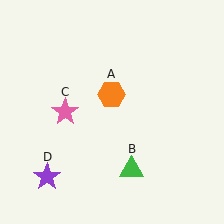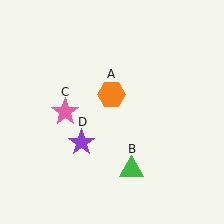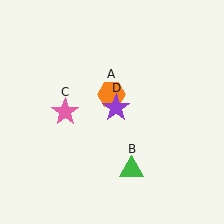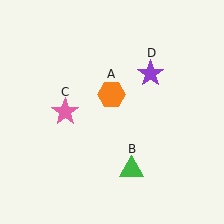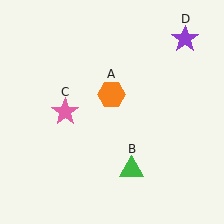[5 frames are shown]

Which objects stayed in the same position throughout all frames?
Orange hexagon (object A) and green triangle (object B) and pink star (object C) remained stationary.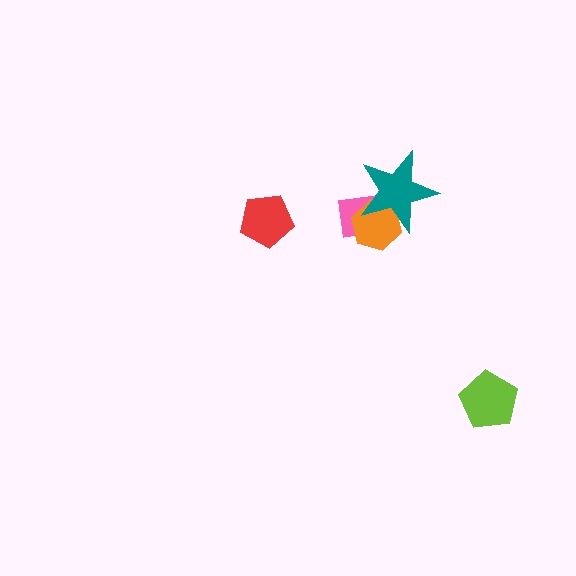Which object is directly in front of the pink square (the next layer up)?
The orange hexagon is directly in front of the pink square.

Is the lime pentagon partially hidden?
No, no other shape covers it.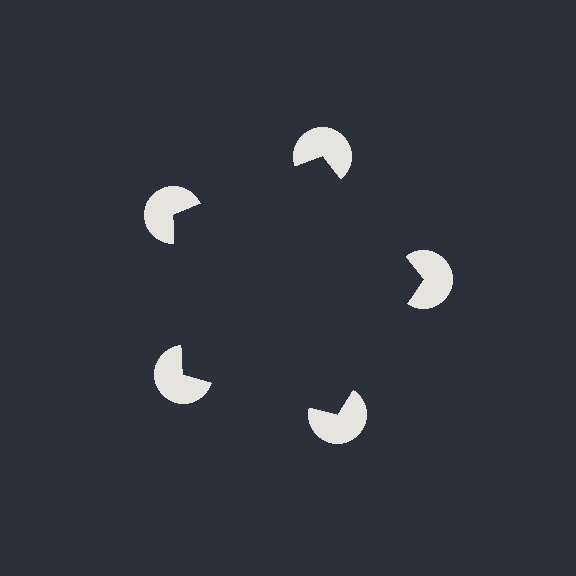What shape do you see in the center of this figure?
An illusory pentagon — its edges are inferred from the aligned wedge cuts in the pac-man discs, not physically drawn.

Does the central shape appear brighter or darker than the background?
It typically appears slightly darker than the background, even though no actual brightness change is drawn.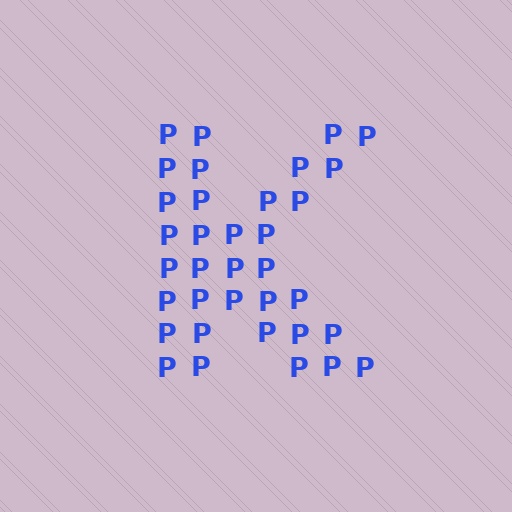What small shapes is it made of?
It is made of small letter P's.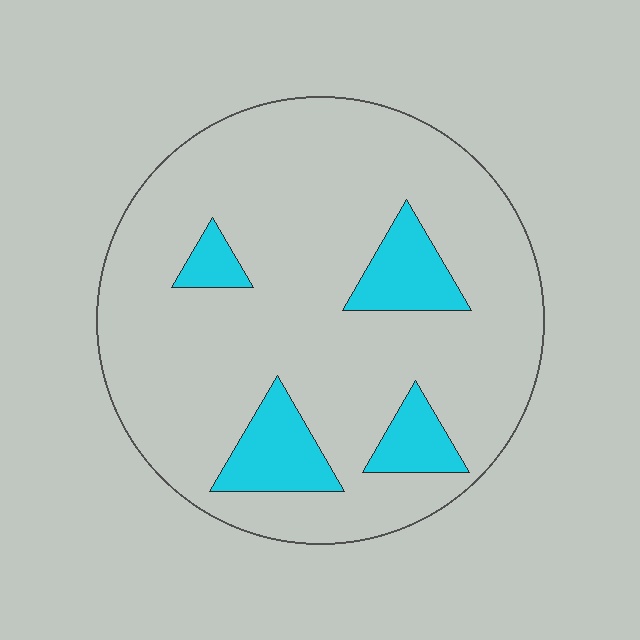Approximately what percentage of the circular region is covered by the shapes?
Approximately 15%.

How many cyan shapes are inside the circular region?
4.